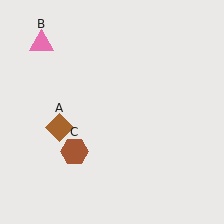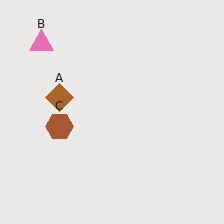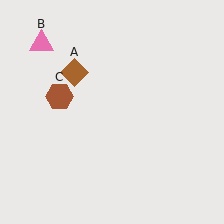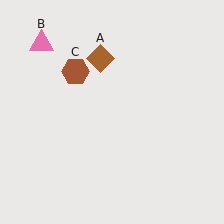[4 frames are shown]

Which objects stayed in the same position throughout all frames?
Pink triangle (object B) remained stationary.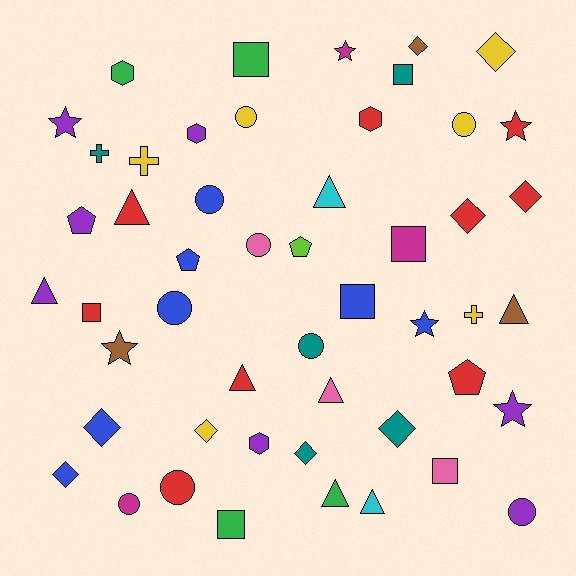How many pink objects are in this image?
There are 3 pink objects.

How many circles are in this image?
There are 9 circles.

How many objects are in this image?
There are 50 objects.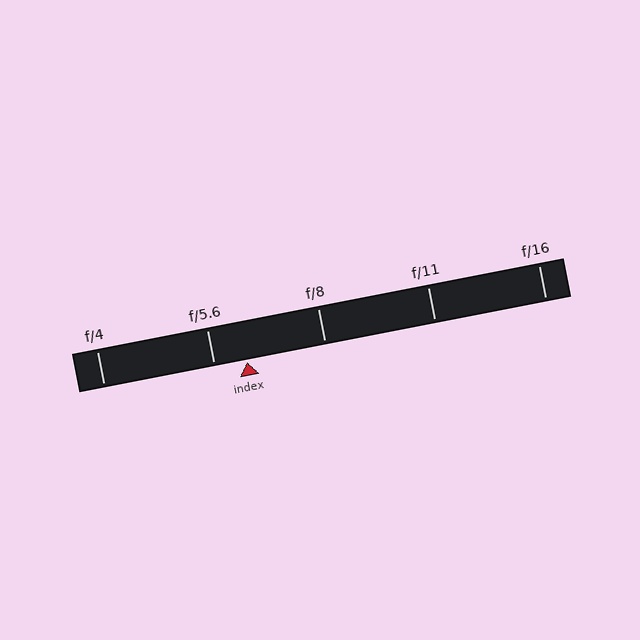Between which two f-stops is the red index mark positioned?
The index mark is between f/5.6 and f/8.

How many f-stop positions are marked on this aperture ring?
There are 5 f-stop positions marked.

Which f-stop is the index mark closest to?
The index mark is closest to f/5.6.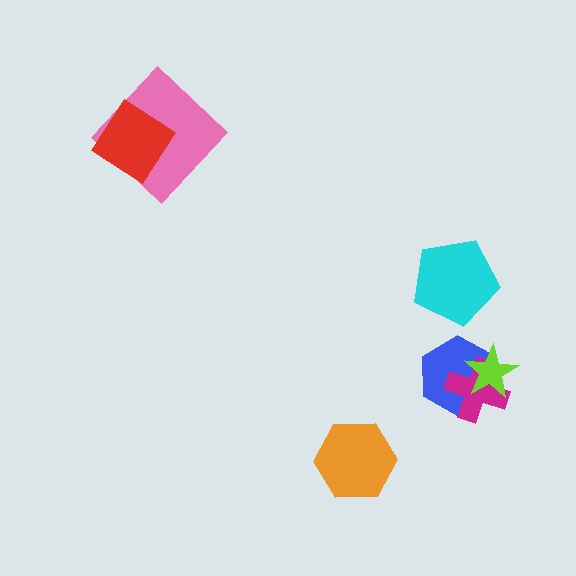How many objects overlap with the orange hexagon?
0 objects overlap with the orange hexagon.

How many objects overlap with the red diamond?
1 object overlaps with the red diamond.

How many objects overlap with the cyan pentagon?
0 objects overlap with the cyan pentagon.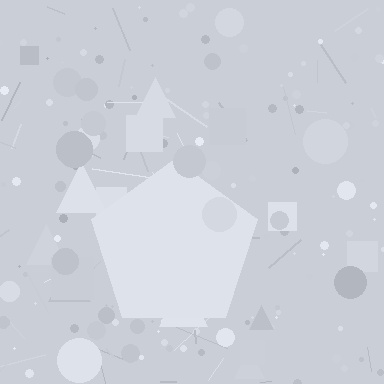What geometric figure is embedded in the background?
A pentagon is embedded in the background.